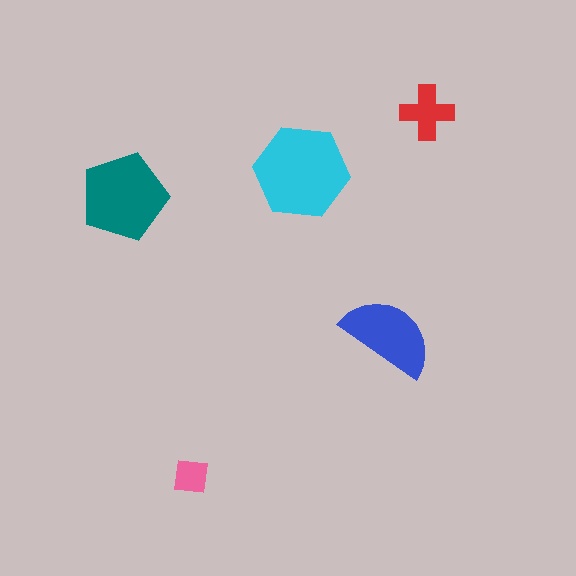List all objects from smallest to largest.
The pink square, the red cross, the blue semicircle, the teal pentagon, the cyan hexagon.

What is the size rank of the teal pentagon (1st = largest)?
2nd.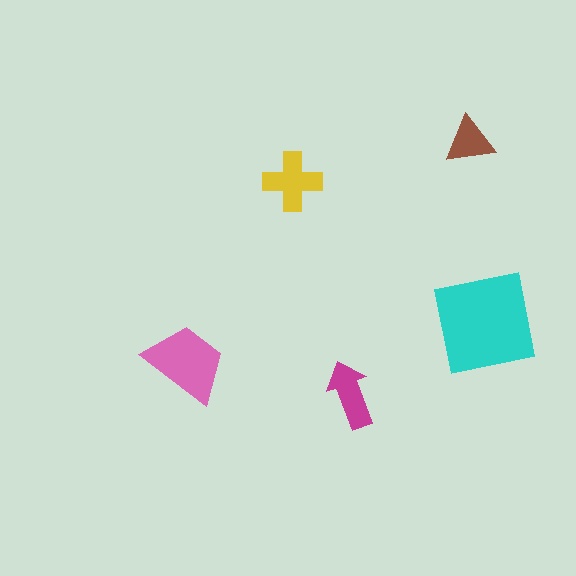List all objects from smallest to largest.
The brown triangle, the magenta arrow, the yellow cross, the pink trapezoid, the cyan square.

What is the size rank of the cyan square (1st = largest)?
1st.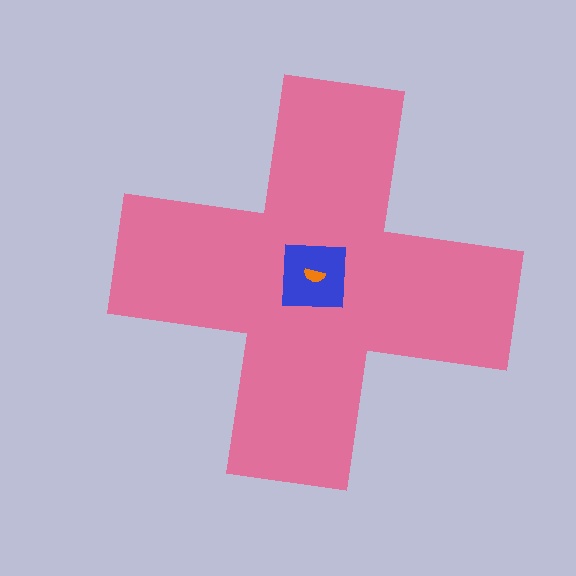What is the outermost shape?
The pink cross.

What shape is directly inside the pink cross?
The blue square.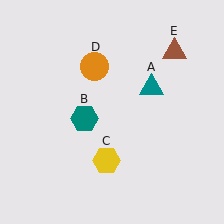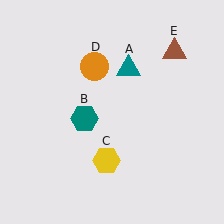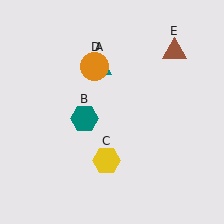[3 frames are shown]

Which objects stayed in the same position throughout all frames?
Teal hexagon (object B) and yellow hexagon (object C) and orange circle (object D) and brown triangle (object E) remained stationary.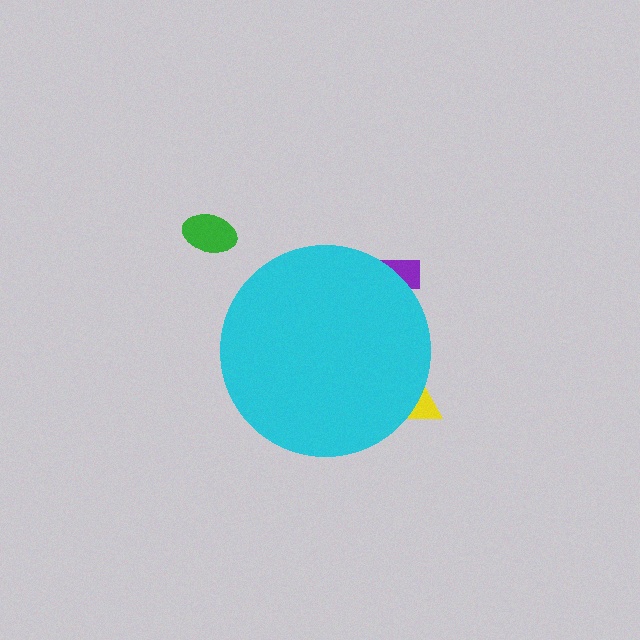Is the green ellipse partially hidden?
No, the green ellipse is fully visible.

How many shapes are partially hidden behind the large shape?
2 shapes are partially hidden.